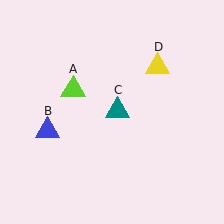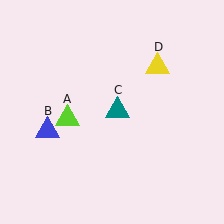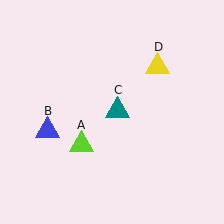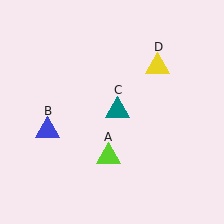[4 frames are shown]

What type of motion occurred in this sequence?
The lime triangle (object A) rotated counterclockwise around the center of the scene.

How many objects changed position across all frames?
1 object changed position: lime triangle (object A).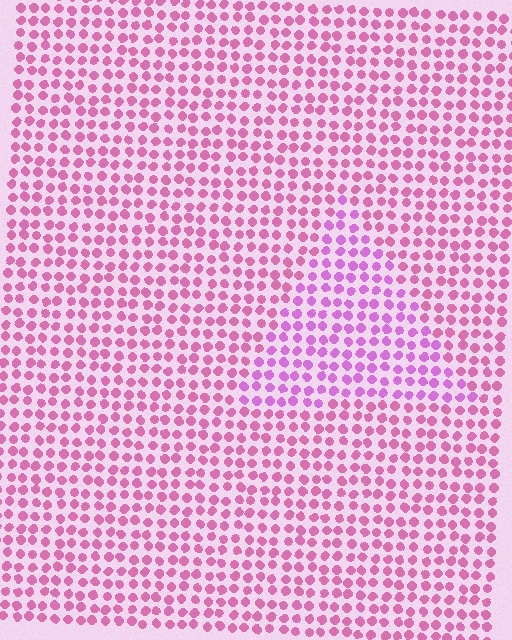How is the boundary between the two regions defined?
The boundary is defined purely by a slight shift in hue (about 25 degrees). Spacing, size, and orientation are identical on both sides.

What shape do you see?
I see a triangle.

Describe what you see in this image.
The image is filled with small pink elements in a uniform arrangement. A triangle-shaped region is visible where the elements are tinted to a slightly different hue, forming a subtle color boundary.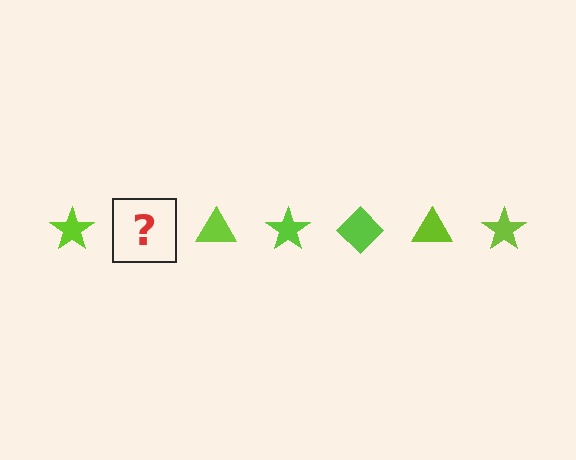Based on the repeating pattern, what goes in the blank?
The blank should be a lime diamond.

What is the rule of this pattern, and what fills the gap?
The rule is that the pattern cycles through star, diamond, triangle shapes in lime. The gap should be filled with a lime diamond.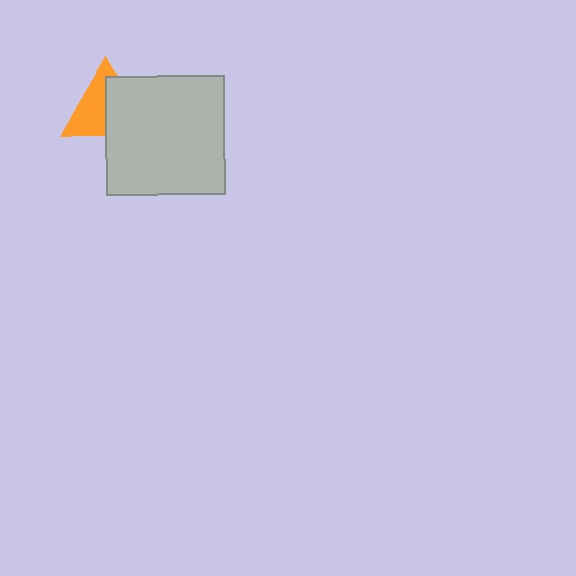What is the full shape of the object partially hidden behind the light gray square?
The partially hidden object is an orange triangle.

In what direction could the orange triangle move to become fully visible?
The orange triangle could move toward the upper-left. That would shift it out from behind the light gray square entirely.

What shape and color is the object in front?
The object in front is a light gray square.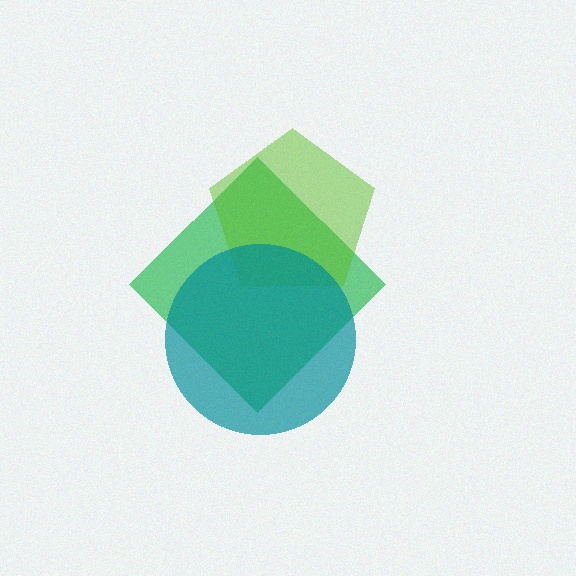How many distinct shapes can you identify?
There are 3 distinct shapes: a green diamond, a lime pentagon, a teal circle.